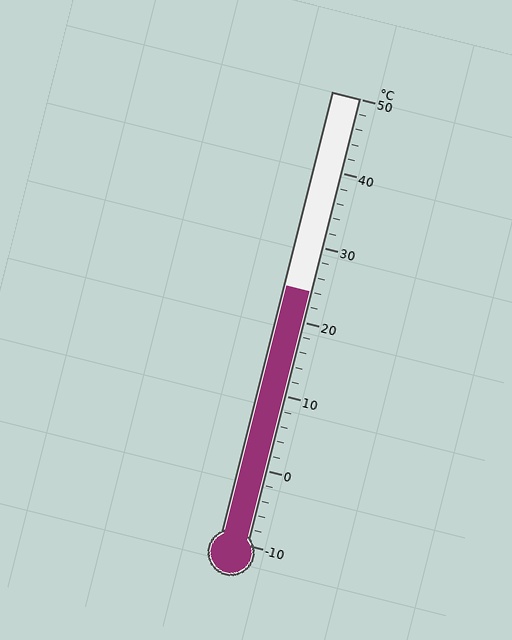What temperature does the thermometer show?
The thermometer shows approximately 24°C.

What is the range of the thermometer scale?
The thermometer scale ranges from -10°C to 50°C.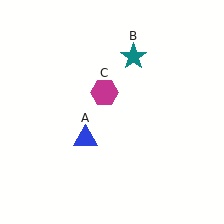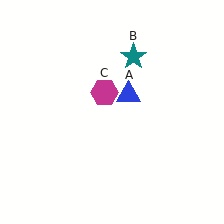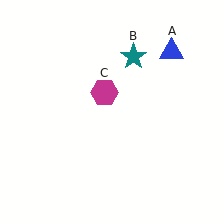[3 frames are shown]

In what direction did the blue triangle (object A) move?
The blue triangle (object A) moved up and to the right.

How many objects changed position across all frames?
1 object changed position: blue triangle (object A).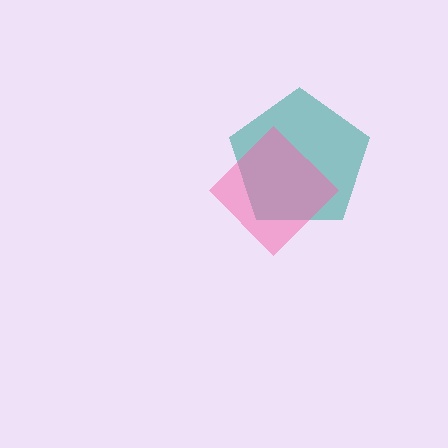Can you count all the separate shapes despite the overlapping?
Yes, there are 2 separate shapes.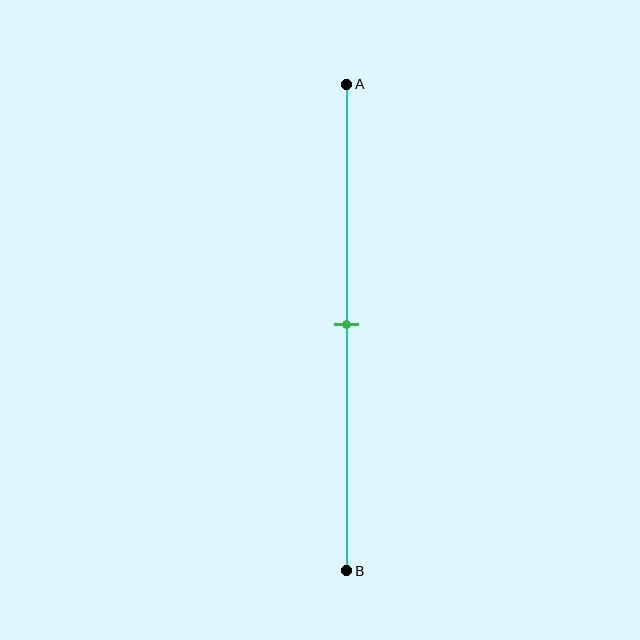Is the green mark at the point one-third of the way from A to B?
No, the mark is at about 50% from A, not at the 33% one-third point.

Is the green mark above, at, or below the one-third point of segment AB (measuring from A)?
The green mark is below the one-third point of segment AB.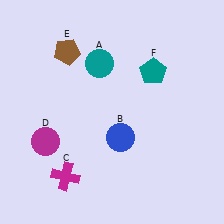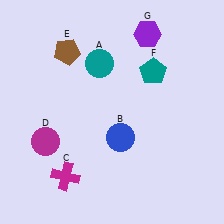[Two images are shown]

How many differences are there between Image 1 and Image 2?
There is 1 difference between the two images.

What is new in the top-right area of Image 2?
A purple hexagon (G) was added in the top-right area of Image 2.